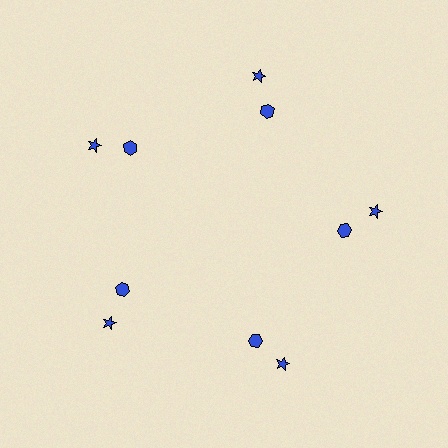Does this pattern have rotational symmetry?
Yes, this pattern has 5-fold rotational symmetry. It looks the same after rotating 72 degrees around the center.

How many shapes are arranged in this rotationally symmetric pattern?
There are 10 shapes, arranged in 5 groups of 2.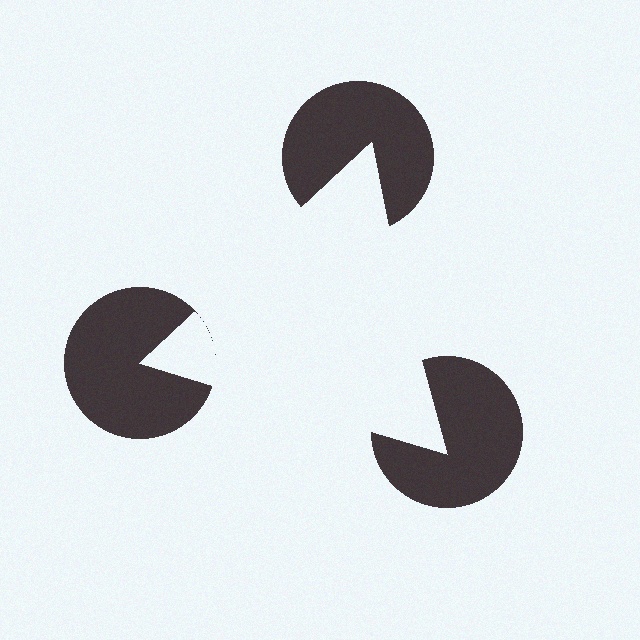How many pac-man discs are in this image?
There are 3 — one at each vertex of the illusory triangle.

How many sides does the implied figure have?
3 sides.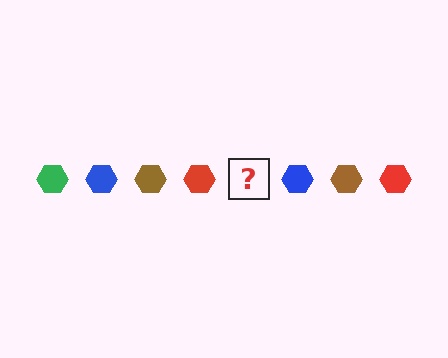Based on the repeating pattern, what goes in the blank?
The blank should be a green hexagon.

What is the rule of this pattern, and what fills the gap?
The rule is that the pattern cycles through green, blue, brown, red hexagons. The gap should be filled with a green hexagon.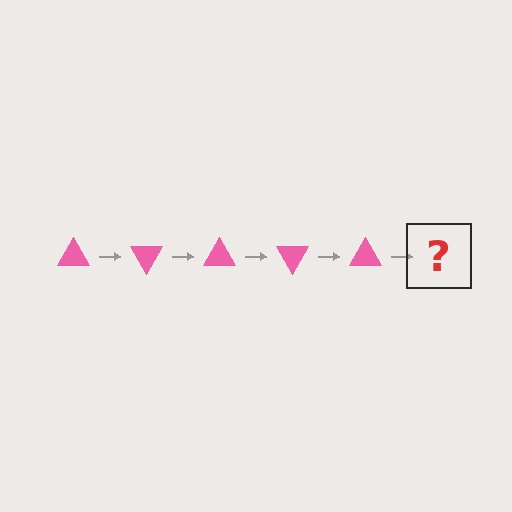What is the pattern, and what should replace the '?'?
The pattern is that the triangle rotates 60 degrees each step. The '?' should be a pink triangle rotated 300 degrees.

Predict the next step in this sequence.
The next step is a pink triangle rotated 300 degrees.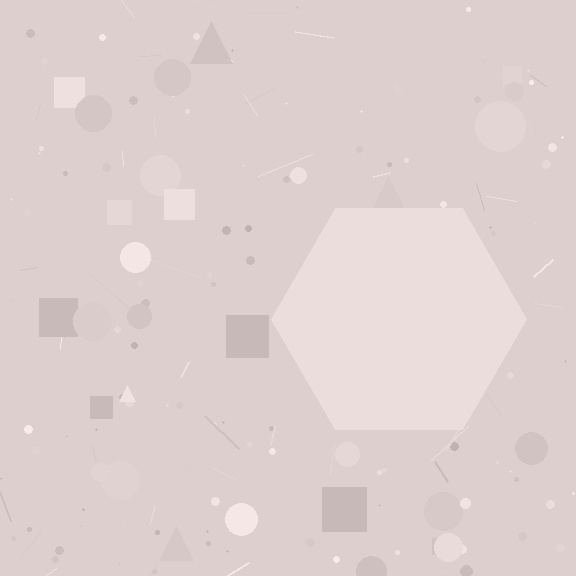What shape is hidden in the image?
A hexagon is hidden in the image.